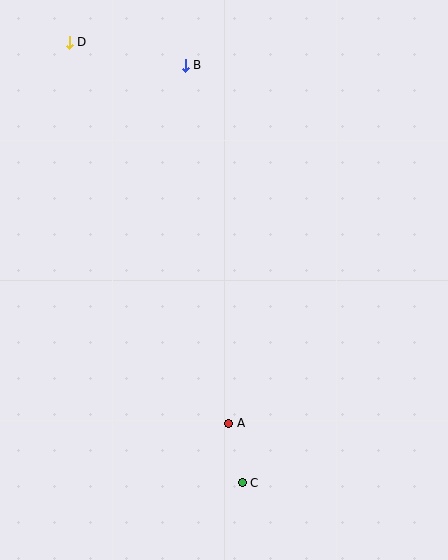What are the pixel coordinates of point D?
Point D is at (69, 42).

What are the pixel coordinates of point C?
Point C is at (242, 483).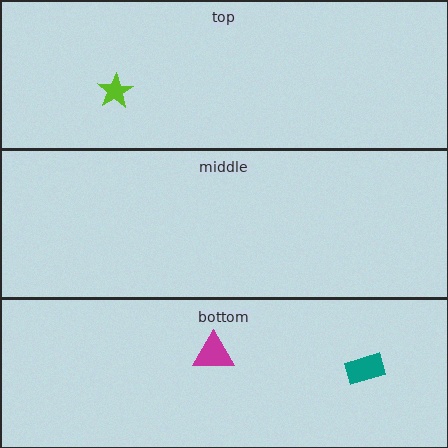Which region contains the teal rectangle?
The bottom region.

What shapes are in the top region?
The lime star.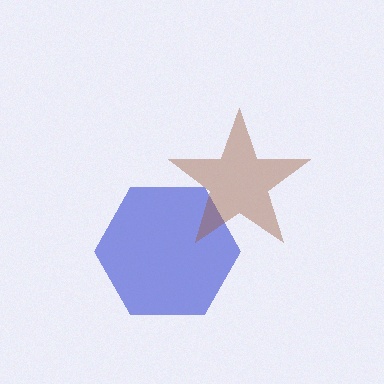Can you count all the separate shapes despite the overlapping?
Yes, there are 2 separate shapes.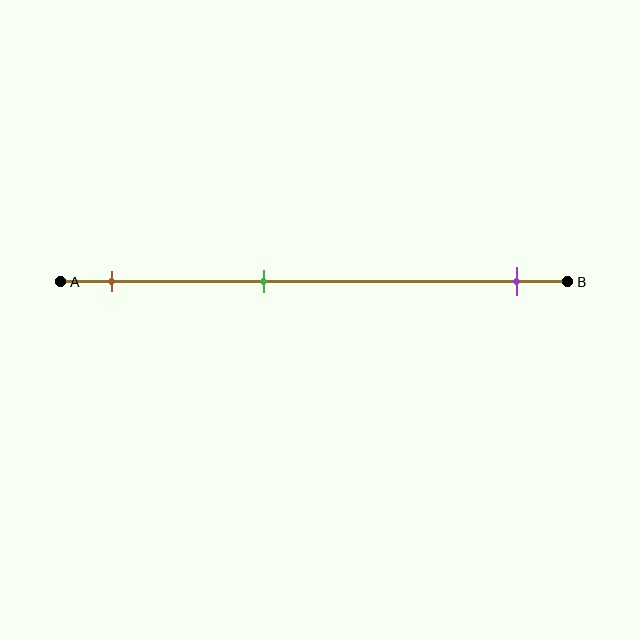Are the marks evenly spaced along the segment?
No, the marks are not evenly spaced.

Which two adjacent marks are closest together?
The brown and green marks are the closest adjacent pair.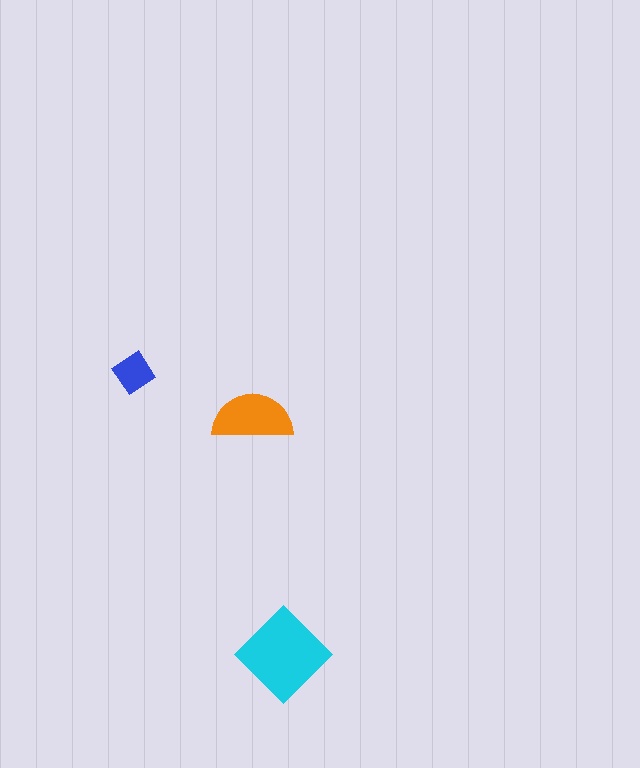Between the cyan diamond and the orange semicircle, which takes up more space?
The cyan diamond.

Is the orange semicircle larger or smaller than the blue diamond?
Larger.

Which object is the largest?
The cyan diamond.